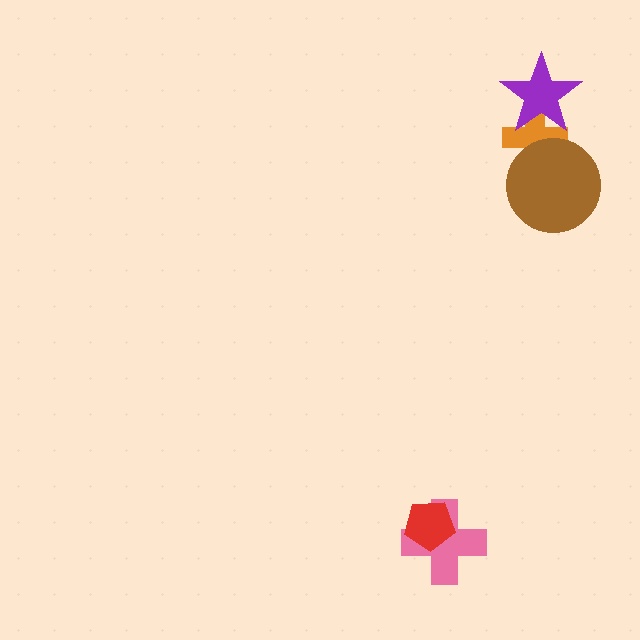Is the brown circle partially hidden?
No, no other shape covers it.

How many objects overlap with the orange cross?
2 objects overlap with the orange cross.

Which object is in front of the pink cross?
The red pentagon is in front of the pink cross.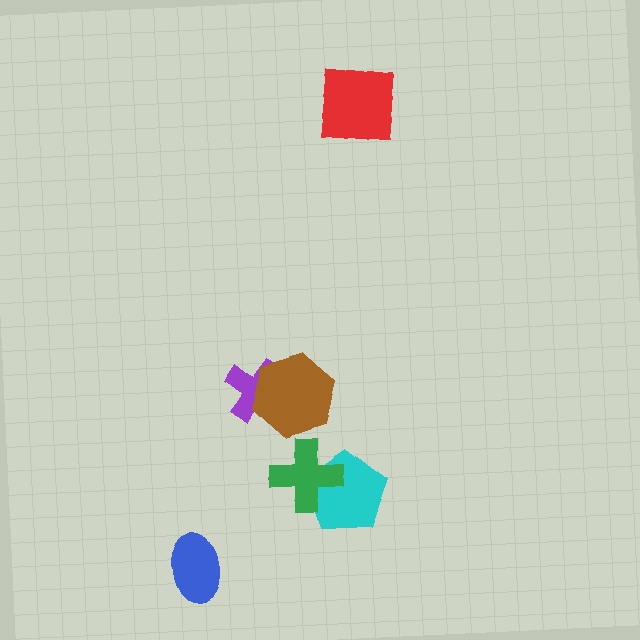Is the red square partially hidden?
No, no other shape covers it.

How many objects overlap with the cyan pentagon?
1 object overlaps with the cyan pentagon.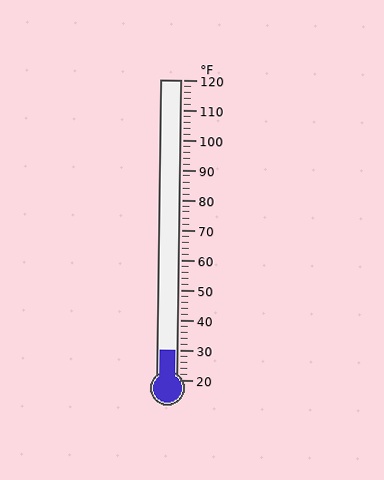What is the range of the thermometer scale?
The thermometer scale ranges from 20°F to 120°F.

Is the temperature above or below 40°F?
The temperature is below 40°F.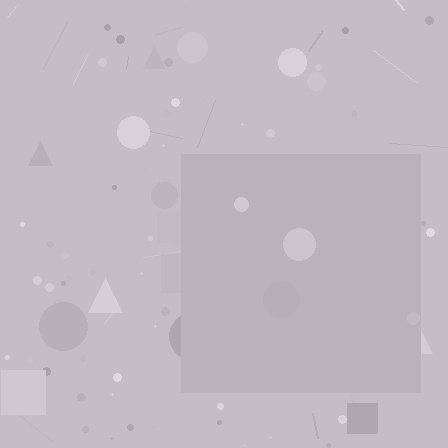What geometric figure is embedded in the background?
A square is embedded in the background.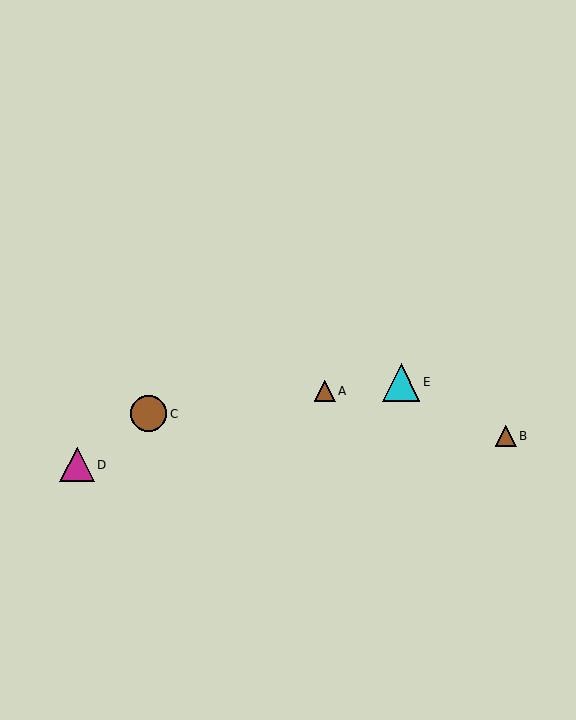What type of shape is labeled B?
Shape B is a brown triangle.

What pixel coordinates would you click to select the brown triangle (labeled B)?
Click at (506, 436) to select the brown triangle B.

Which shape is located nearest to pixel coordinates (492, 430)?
The brown triangle (labeled B) at (506, 436) is nearest to that location.